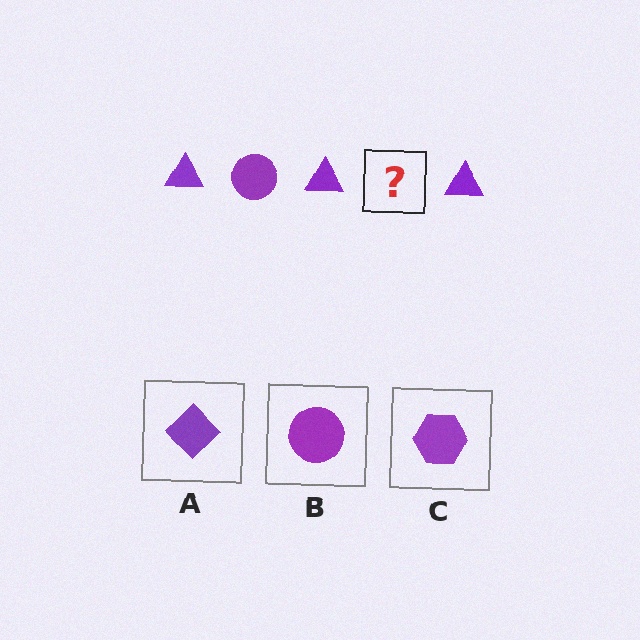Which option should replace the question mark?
Option B.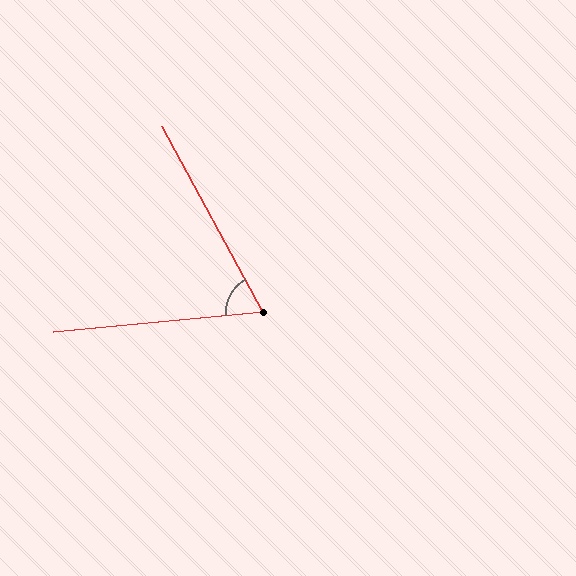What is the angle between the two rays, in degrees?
Approximately 67 degrees.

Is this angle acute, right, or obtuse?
It is acute.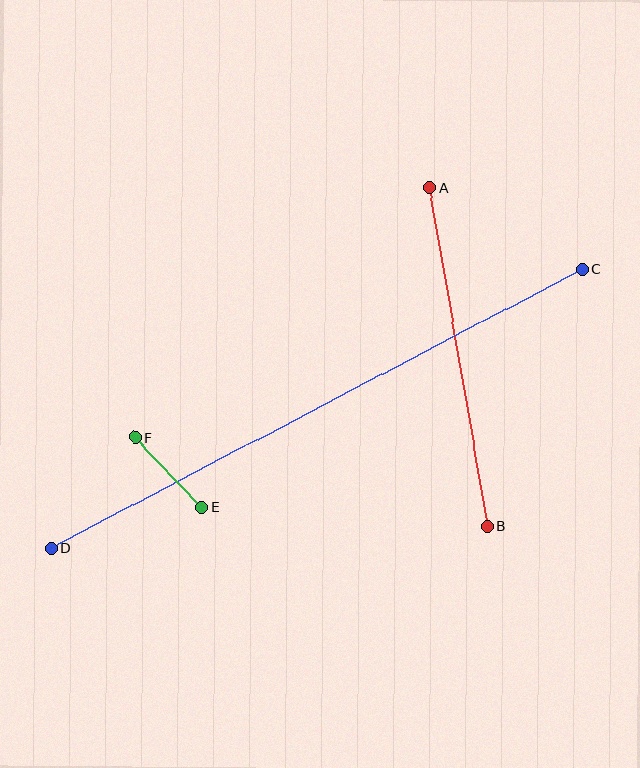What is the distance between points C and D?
The distance is approximately 600 pixels.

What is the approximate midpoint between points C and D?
The midpoint is at approximately (317, 409) pixels.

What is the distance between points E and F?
The distance is approximately 97 pixels.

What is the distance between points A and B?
The distance is approximately 344 pixels.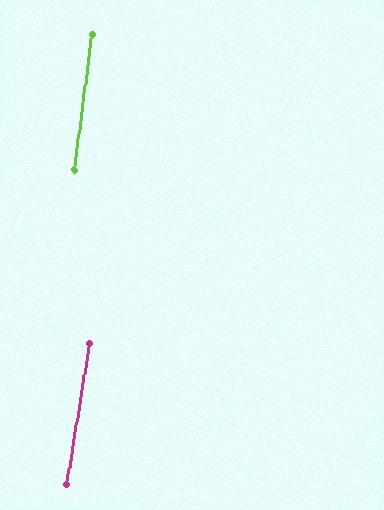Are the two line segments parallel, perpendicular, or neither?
Parallel — their directions differ by only 1.8°.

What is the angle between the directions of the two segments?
Approximately 2 degrees.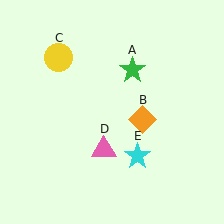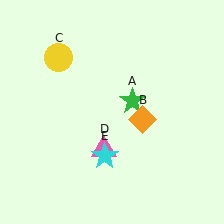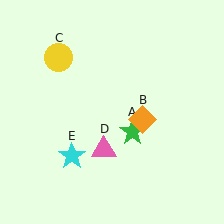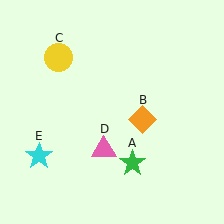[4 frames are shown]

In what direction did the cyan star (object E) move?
The cyan star (object E) moved left.